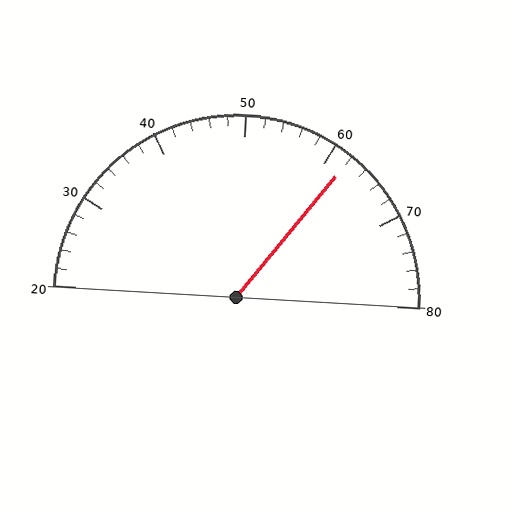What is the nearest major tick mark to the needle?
The nearest major tick mark is 60.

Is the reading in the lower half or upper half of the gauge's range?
The reading is in the upper half of the range (20 to 80).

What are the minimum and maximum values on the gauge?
The gauge ranges from 20 to 80.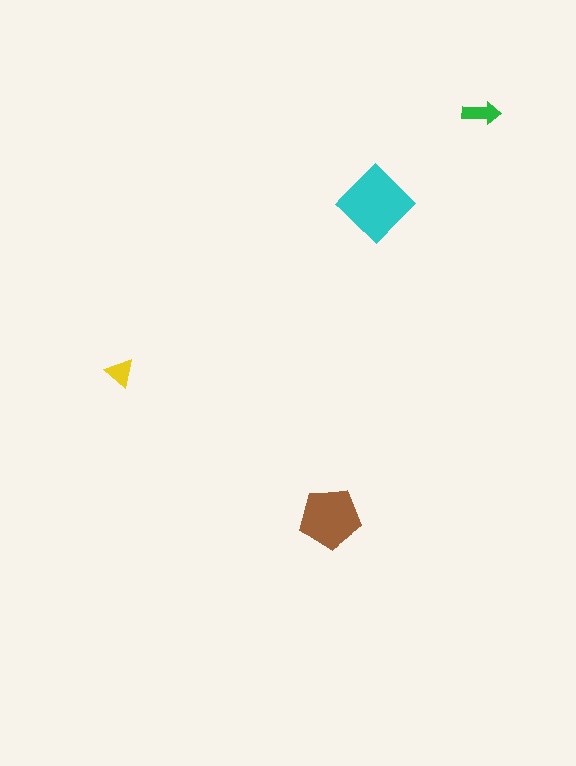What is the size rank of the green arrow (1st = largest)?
3rd.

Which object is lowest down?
The brown pentagon is bottommost.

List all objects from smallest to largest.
The yellow triangle, the green arrow, the brown pentagon, the cyan diamond.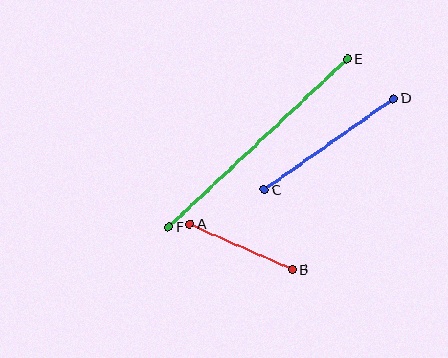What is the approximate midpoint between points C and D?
The midpoint is at approximately (329, 144) pixels.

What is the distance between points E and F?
The distance is approximately 245 pixels.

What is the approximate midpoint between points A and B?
The midpoint is at approximately (241, 247) pixels.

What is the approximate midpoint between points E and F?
The midpoint is at approximately (258, 143) pixels.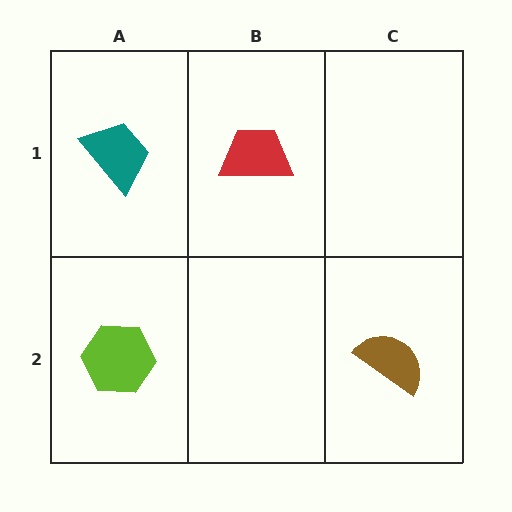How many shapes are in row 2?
2 shapes.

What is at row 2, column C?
A brown semicircle.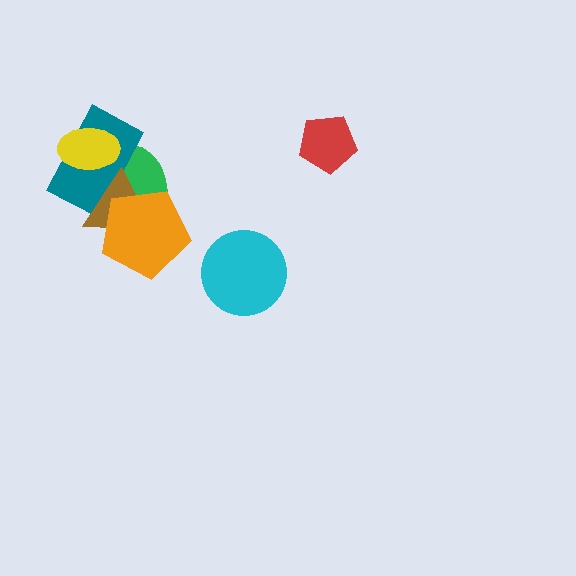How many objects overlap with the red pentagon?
0 objects overlap with the red pentagon.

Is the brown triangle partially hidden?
Yes, it is partially covered by another shape.